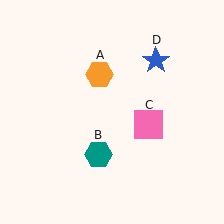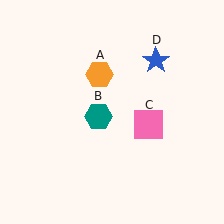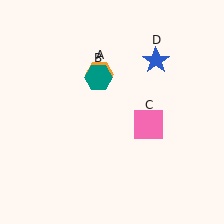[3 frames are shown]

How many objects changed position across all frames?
1 object changed position: teal hexagon (object B).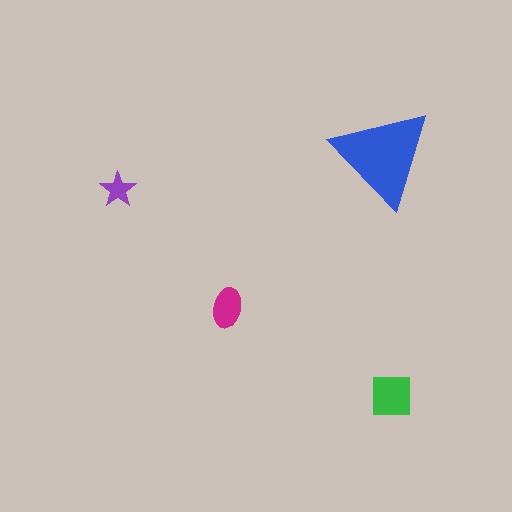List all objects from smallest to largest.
The purple star, the magenta ellipse, the green square, the blue triangle.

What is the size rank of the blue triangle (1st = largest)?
1st.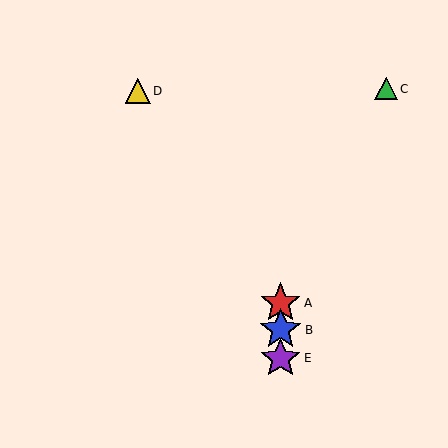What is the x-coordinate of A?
Object A is at x≈281.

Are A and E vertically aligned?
Yes, both are at x≈281.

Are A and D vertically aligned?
No, A is at x≈281 and D is at x≈138.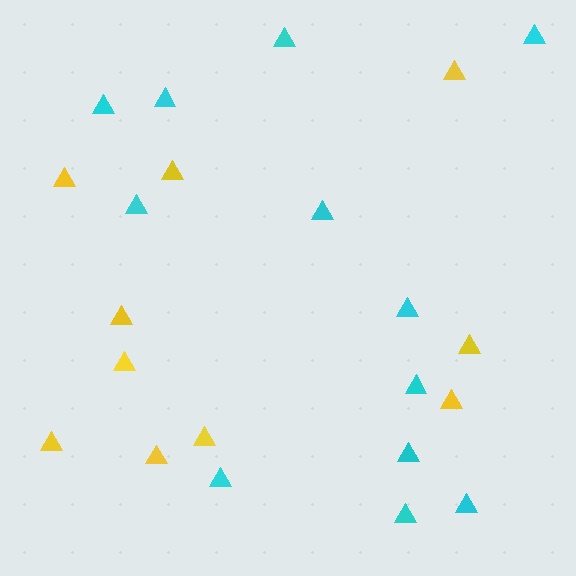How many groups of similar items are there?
There are 2 groups: one group of cyan triangles (12) and one group of yellow triangles (10).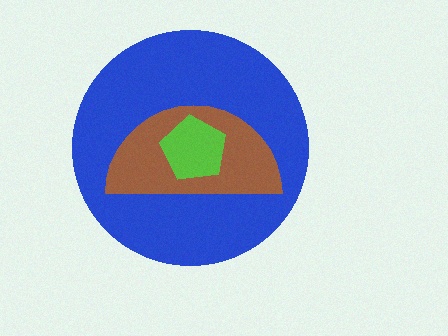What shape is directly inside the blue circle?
The brown semicircle.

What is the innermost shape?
The lime pentagon.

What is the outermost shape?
The blue circle.